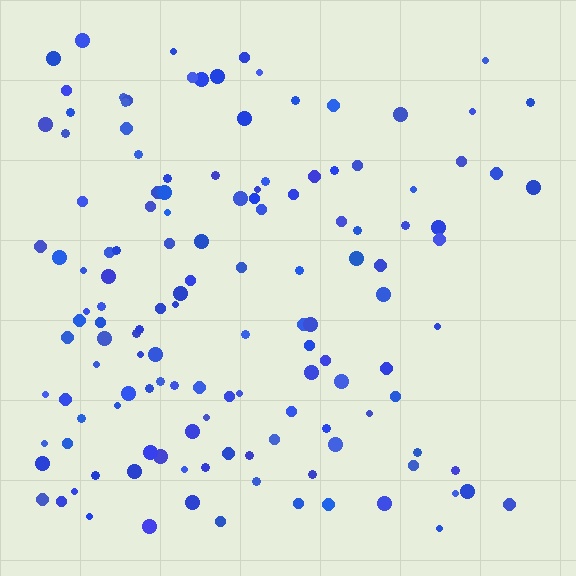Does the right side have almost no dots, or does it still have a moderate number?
Still a moderate number, just noticeably fewer than the left.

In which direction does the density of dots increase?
From right to left, with the left side densest.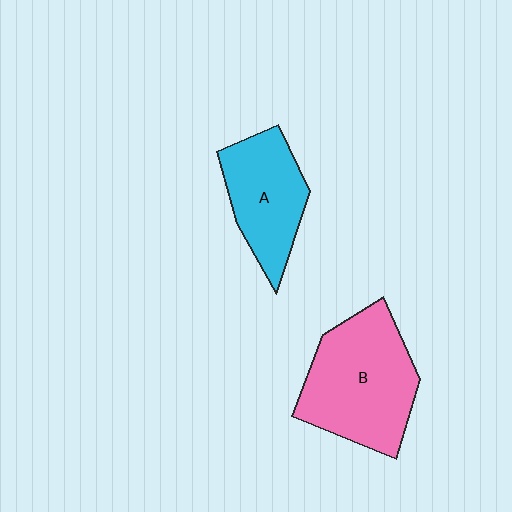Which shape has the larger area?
Shape B (pink).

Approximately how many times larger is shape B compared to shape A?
Approximately 1.4 times.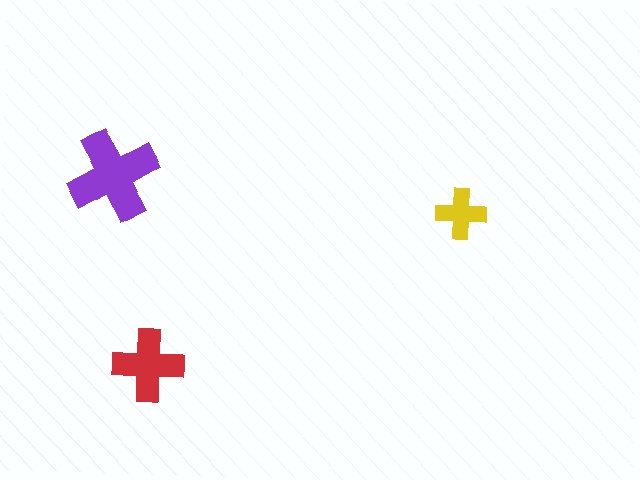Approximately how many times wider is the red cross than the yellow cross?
About 1.5 times wider.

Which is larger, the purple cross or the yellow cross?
The purple one.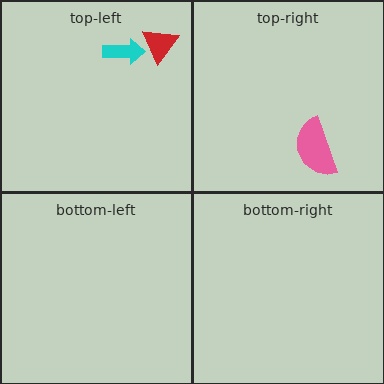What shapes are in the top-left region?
The red triangle, the cyan arrow.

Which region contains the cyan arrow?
The top-left region.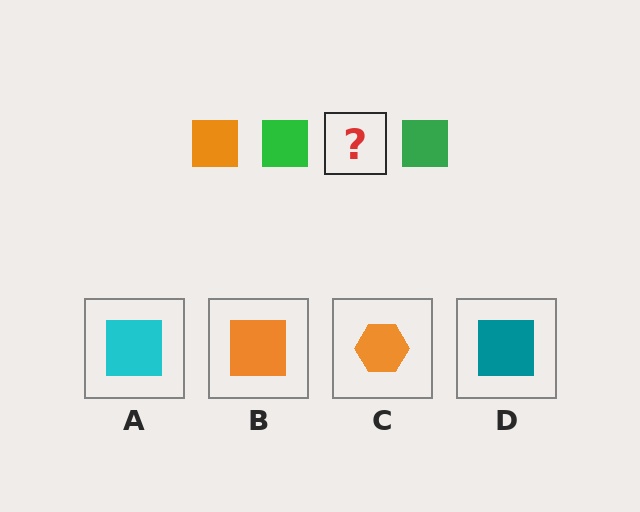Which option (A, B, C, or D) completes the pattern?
B.